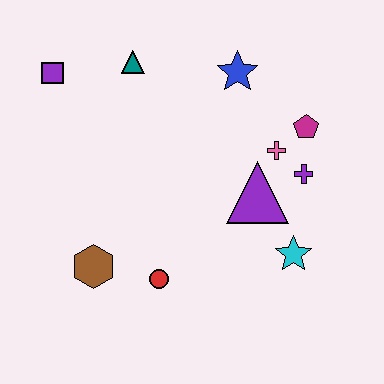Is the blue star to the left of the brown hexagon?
No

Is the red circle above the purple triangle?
No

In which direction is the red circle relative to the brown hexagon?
The red circle is to the right of the brown hexagon.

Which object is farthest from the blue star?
The brown hexagon is farthest from the blue star.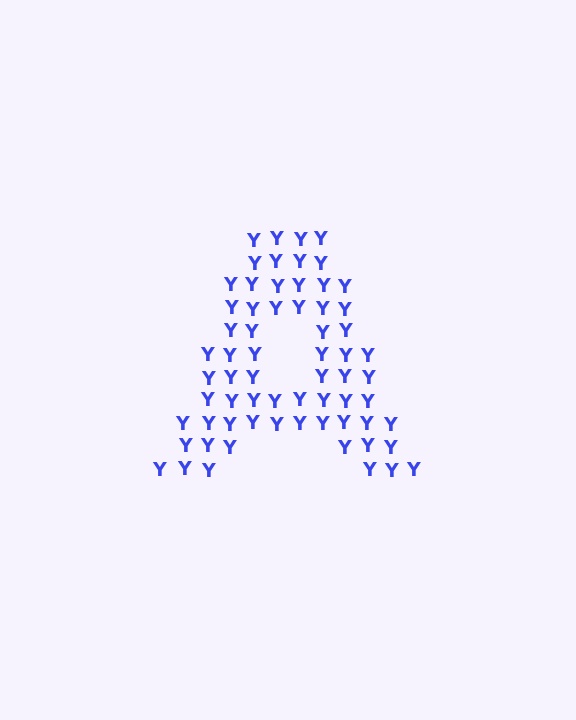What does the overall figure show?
The overall figure shows the letter A.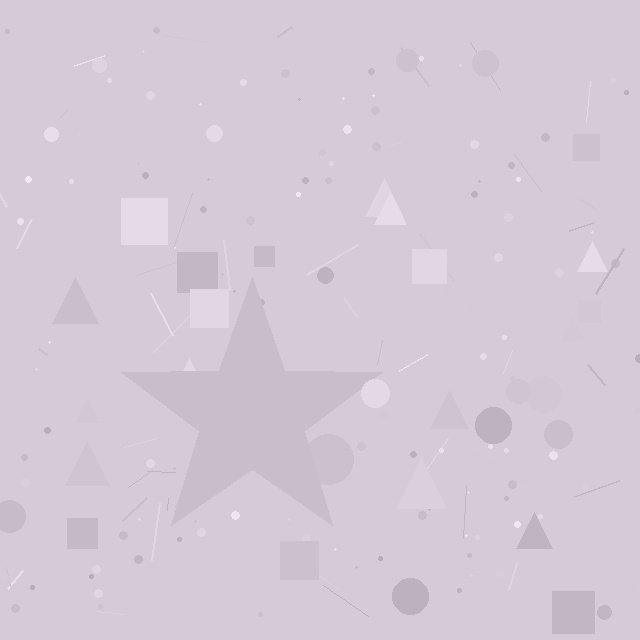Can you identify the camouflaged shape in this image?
The camouflaged shape is a star.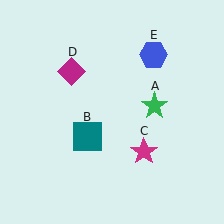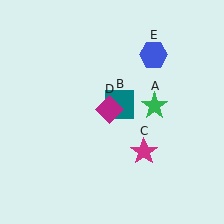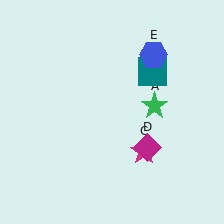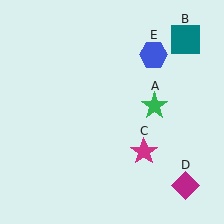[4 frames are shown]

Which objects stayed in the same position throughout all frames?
Green star (object A) and magenta star (object C) and blue hexagon (object E) remained stationary.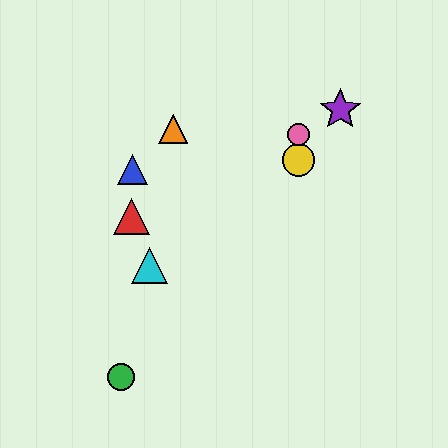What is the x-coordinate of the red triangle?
The red triangle is at x≈131.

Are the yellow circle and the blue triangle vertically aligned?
No, the yellow circle is at x≈298 and the blue triangle is at x≈132.